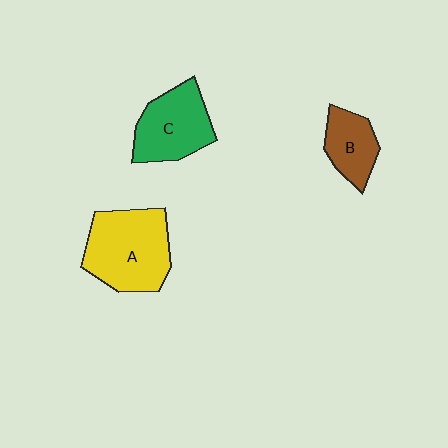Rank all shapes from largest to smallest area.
From largest to smallest: A (yellow), C (green), B (brown).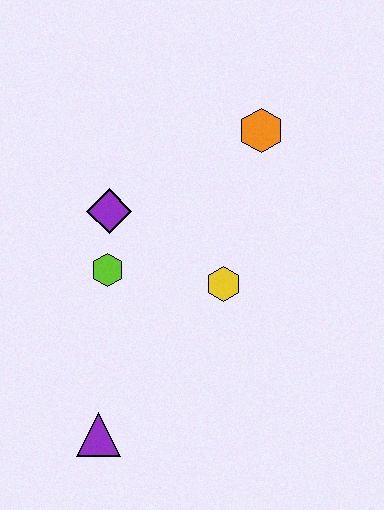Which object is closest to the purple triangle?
The lime hexagon is closest to the purple triangle.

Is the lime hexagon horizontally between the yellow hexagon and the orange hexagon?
No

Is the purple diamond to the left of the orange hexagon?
Yes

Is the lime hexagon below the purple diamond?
Yes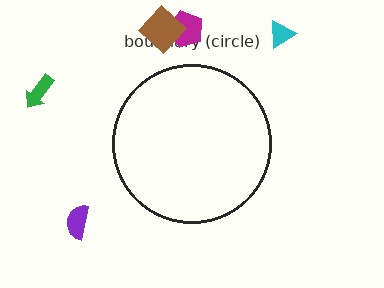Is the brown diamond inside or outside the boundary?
Outside.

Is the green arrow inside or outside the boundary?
Outside.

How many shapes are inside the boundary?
0 inside, 5 outside.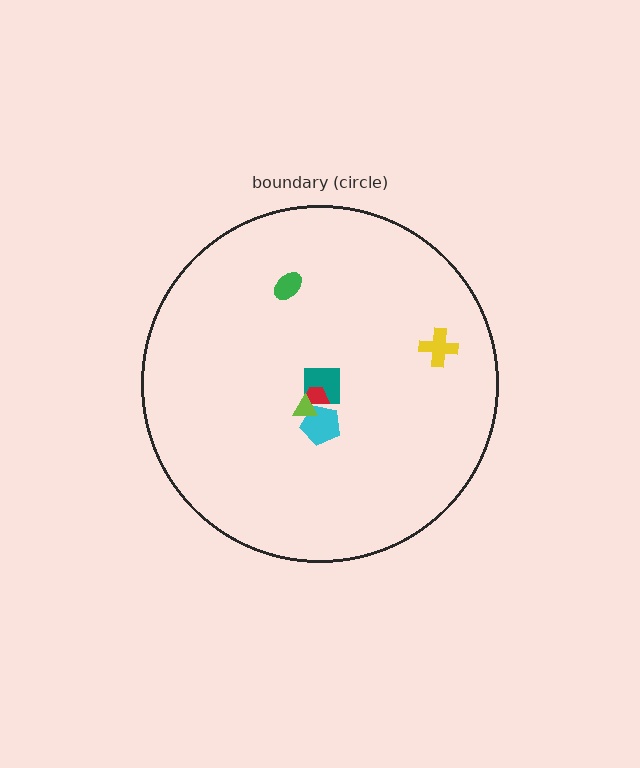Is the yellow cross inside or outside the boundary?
Inside.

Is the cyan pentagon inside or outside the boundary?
Inside.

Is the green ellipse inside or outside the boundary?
Inside.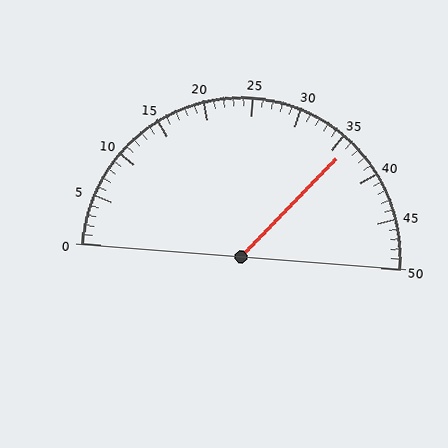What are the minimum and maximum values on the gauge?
The gauge ranges from 0 to 50.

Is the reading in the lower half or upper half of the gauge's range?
The reading is in the upper half of the range (0 to 50).